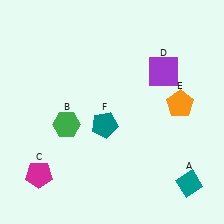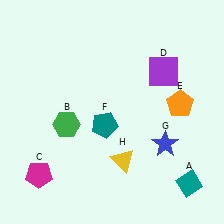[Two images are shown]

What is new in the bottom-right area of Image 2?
A blue star (G) was added in the bottom-right area of Image 2.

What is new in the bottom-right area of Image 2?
A yellow triangle (H) was added in the bottom-right area of Image 2.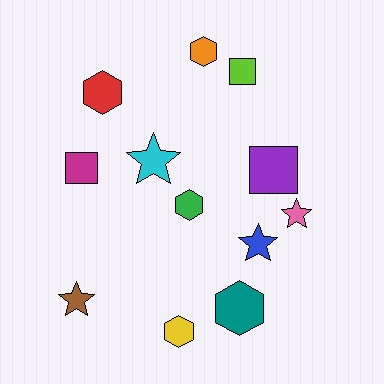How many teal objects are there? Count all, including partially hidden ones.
There is 1 teal object.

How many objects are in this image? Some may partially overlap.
There are 12 objects.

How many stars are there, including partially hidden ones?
There are 4 stars.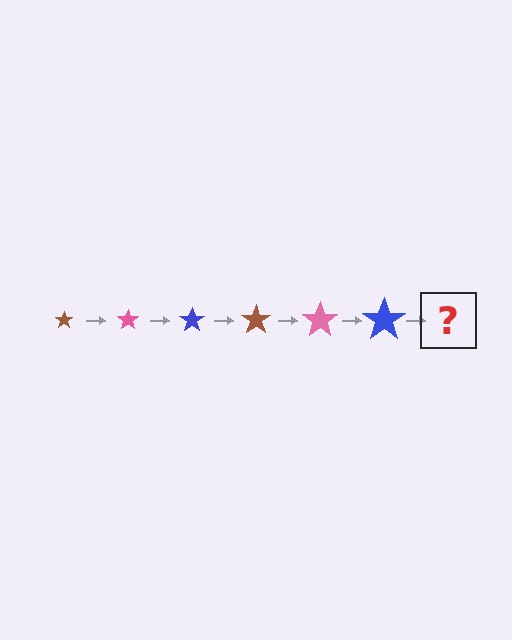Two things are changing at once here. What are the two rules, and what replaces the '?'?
The two rules are that the star grows larger each step and the color cycles through brown, pink, and blue. The '?' should be a brown star, larger than the previous one.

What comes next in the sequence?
The next element should be a brown star, larger than the previous one.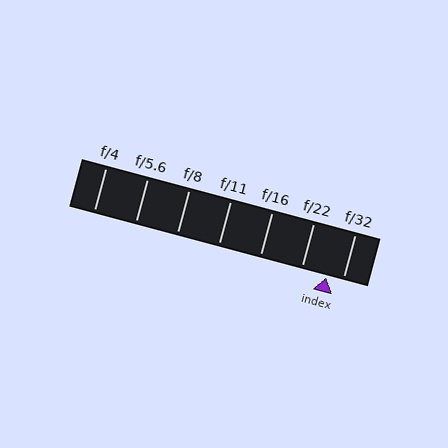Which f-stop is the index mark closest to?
The index mark is closest to f/32.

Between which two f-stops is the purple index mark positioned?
The index mark is between f/22 and f/32.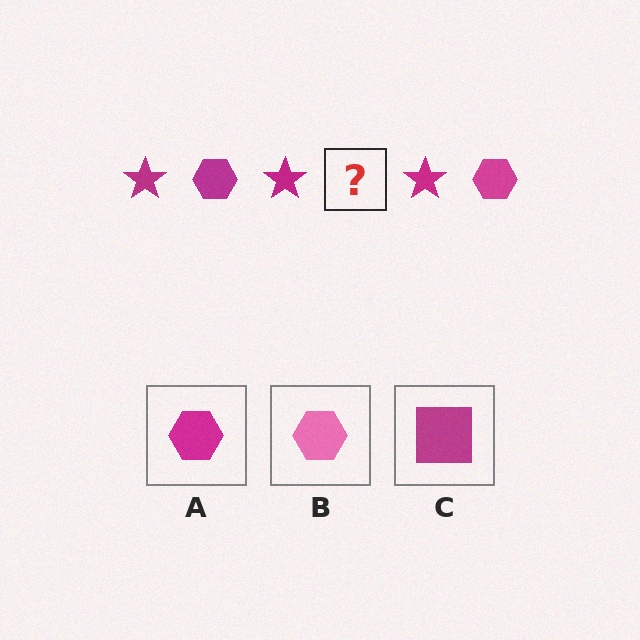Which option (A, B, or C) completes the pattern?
A.